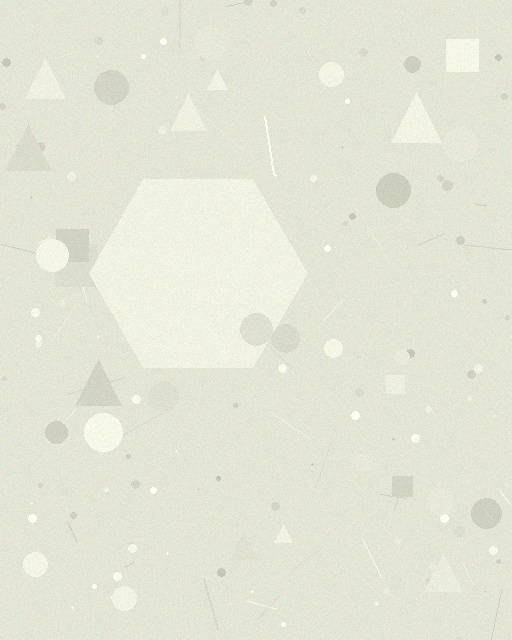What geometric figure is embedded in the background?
A hexagon is embedded in the background.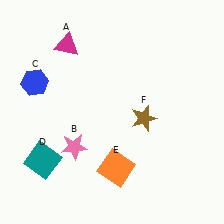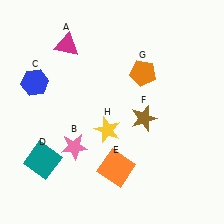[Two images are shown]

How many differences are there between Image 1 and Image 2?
There are 2 differences between the two images.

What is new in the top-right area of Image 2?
An orange pentagon (G) was added in the top-right area of Image 2.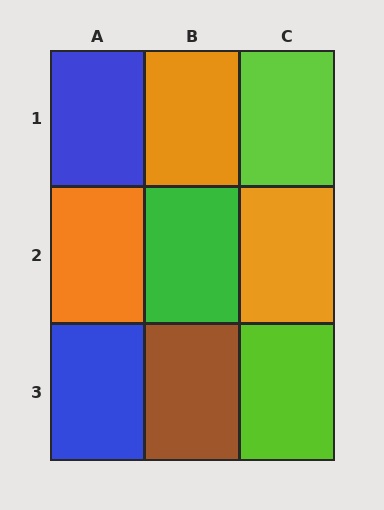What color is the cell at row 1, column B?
Orange.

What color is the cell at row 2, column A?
Orange.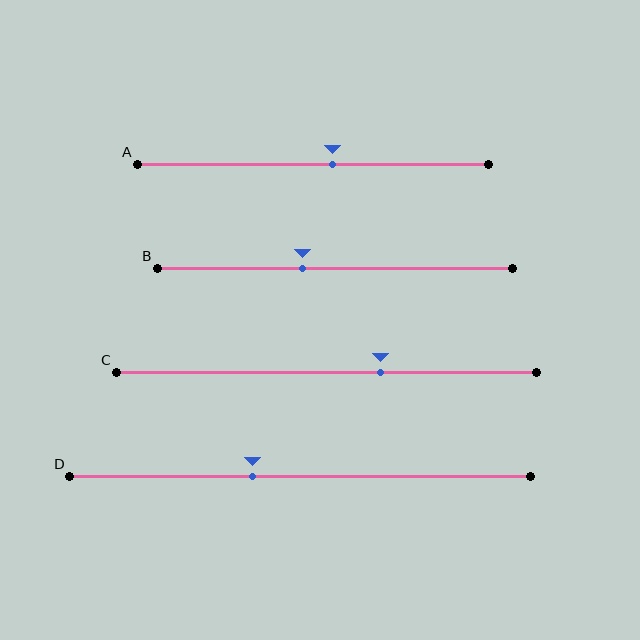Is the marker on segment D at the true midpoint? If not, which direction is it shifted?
No, the marker on segment D is shifted to the left by about 10% of the segment length.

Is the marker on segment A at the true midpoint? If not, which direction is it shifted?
No, the marker on segment A is shifted to the right by about 6% of the segment length.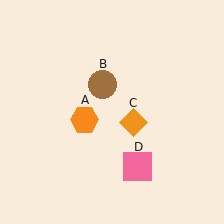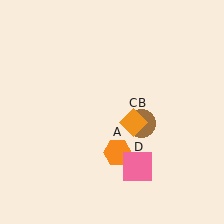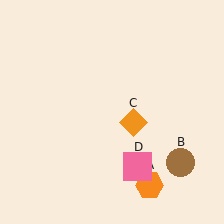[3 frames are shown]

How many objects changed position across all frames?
2 objects changed position: orange hexagon (object A), brown circle (object B).